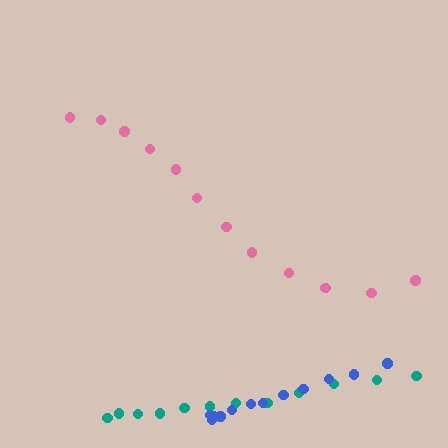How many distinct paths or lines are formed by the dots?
There are 3 distinct paths.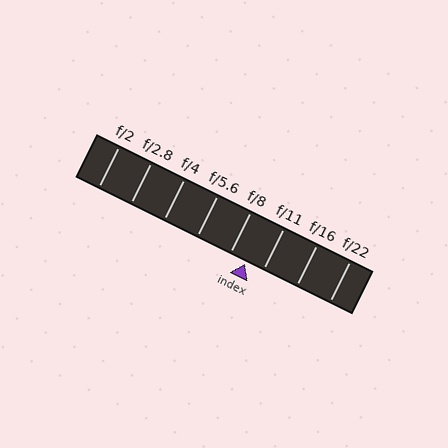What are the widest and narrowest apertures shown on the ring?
The widest aperture shown is f/2 and the narrowest is f/22.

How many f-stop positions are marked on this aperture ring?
There are 8 f-stop positions marked.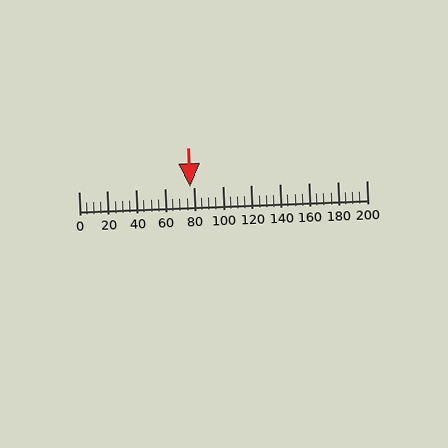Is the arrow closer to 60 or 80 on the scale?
The arrow is closer to 80.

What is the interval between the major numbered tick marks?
The major tick marks are spaced 20 units apart.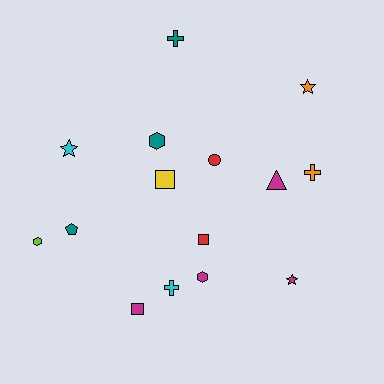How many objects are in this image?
There are 15 objects.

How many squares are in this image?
There are 3 squares.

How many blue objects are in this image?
There are no blue objects.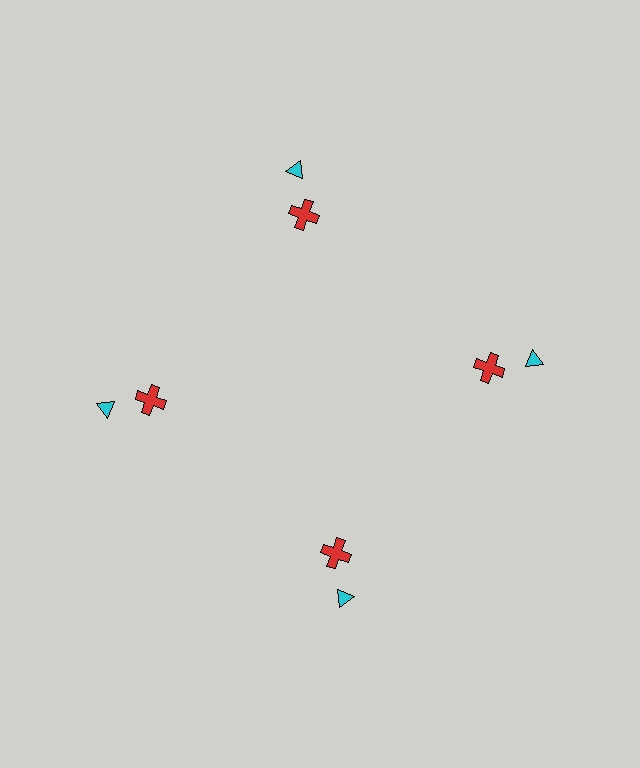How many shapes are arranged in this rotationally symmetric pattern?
There are 8 shapes, arranged in 4 groups of 2.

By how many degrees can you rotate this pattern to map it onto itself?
The pattern maps onto itself every 90 degrees of rotation.